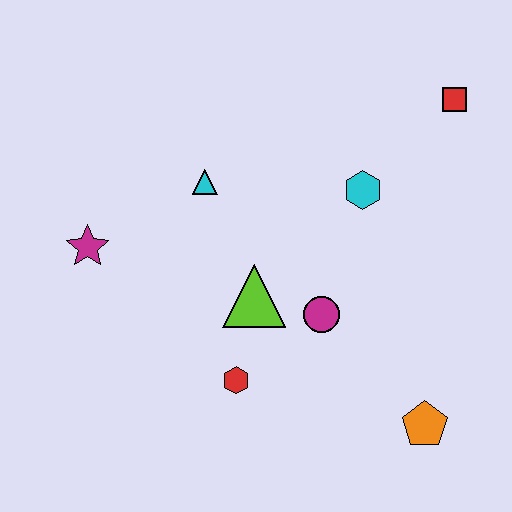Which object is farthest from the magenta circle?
The red square is farthest from the magenta circle.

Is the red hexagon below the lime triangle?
Yes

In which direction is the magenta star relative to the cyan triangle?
The magenta star is to the left of the cyan triangle.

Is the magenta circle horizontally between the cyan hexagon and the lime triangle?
Yes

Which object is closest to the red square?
The cyan hexagon is closest to the red square.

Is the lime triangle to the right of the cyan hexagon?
No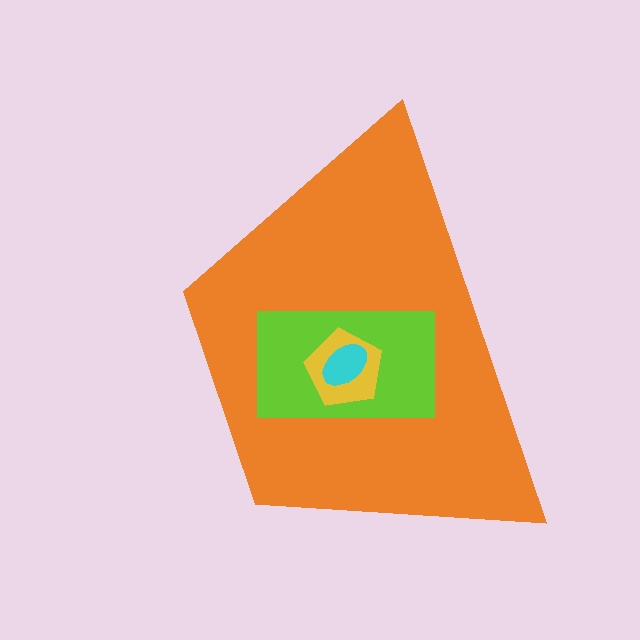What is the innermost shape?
The cyan ellipse.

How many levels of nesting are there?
4.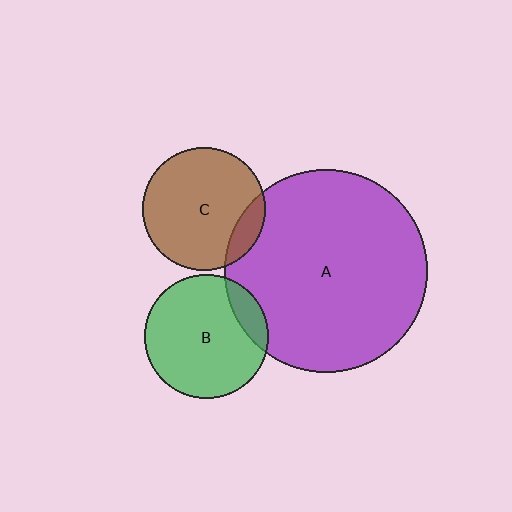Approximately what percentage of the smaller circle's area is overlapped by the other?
Approximately 15%.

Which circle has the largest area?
Circle A (purple).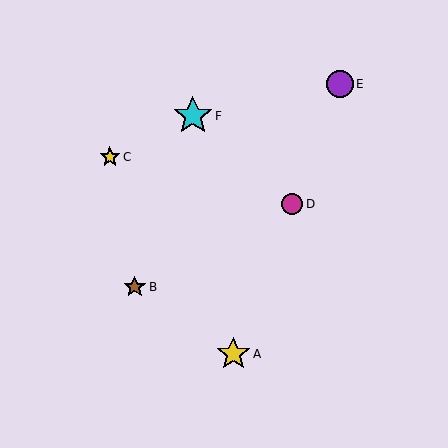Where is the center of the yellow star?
The center of the yellow star is at (110, 157).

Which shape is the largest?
The cyan star (labeled F) is the largest.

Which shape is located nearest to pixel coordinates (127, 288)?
The brown star (labeled B) at (135, 287) is nearest to that location.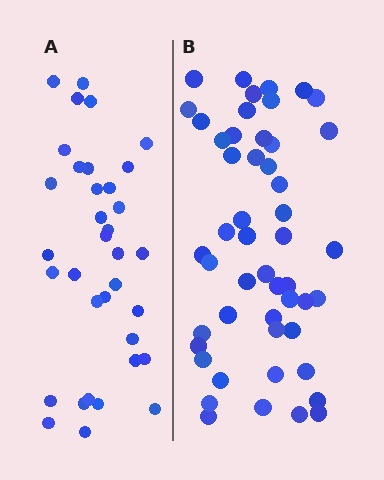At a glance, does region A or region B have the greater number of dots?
Region B (the right region) has more dots.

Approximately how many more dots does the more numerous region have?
Region B has approximately 15 more dots than region A.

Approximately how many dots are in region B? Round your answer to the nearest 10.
About 50 dots.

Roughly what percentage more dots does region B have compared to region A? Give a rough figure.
About 45% more.